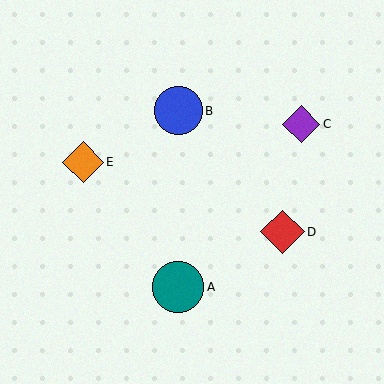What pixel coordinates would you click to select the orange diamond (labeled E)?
Click at (83, 162) to select the orange diamond E.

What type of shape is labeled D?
Shape D is a red diamond.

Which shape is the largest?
The teal circle (labeled A) is the largest.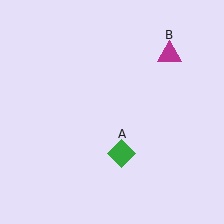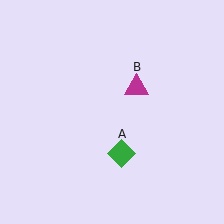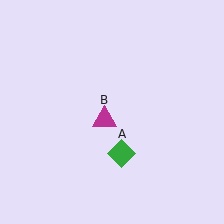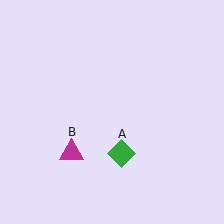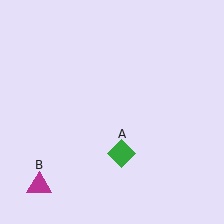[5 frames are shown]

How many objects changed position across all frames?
1 object changed position: magenta triangle (object B).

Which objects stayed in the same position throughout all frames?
Green diamond (object A) remained stationary.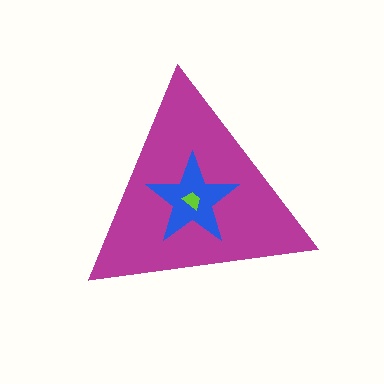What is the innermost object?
The lime trapezoid.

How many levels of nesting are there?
3.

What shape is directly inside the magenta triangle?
The blue star.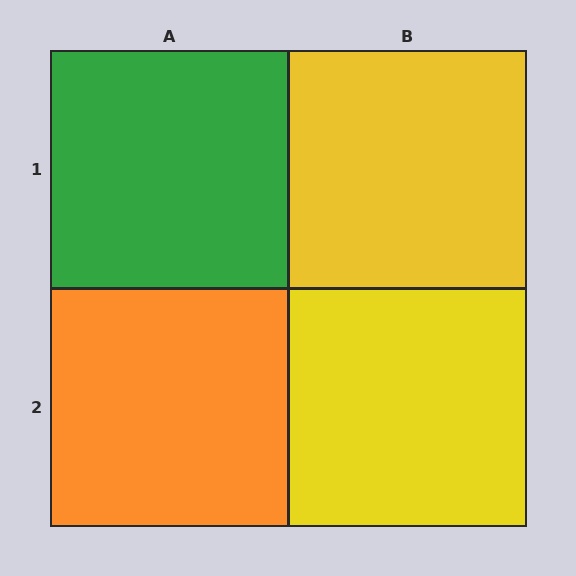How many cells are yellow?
2 cells are yellow.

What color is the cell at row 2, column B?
Yellow.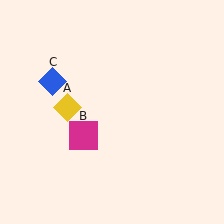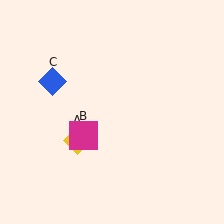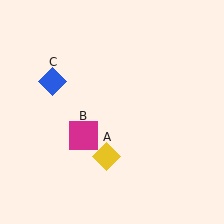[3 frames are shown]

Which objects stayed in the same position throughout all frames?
Magenta square (object B) and blue diamond (object C) remained stationary.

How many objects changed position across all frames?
1 object changed position: yellow diamond (object A).